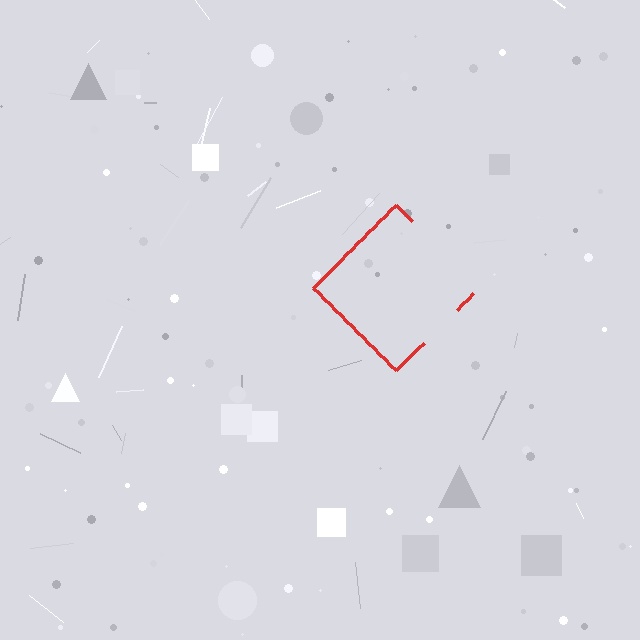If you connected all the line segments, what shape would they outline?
They would outline a diamond.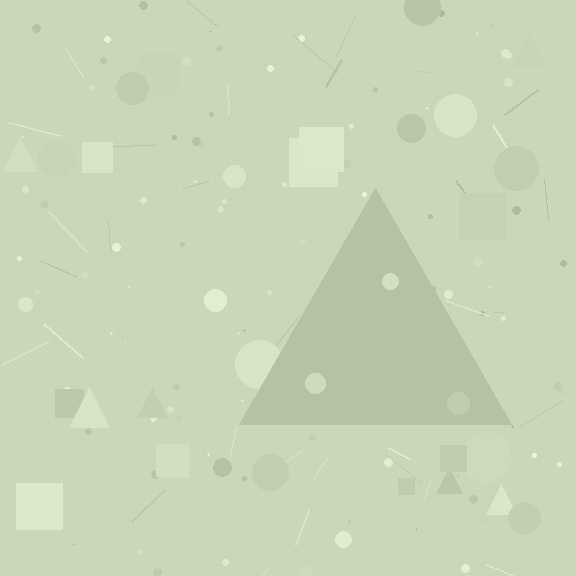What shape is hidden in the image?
A triangle is hidden in the image.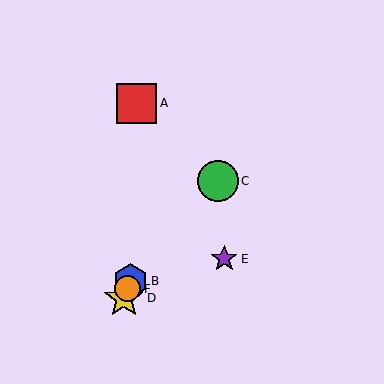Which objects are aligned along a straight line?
Objects B, D, F are aligned along a straight line.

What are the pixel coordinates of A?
Object A is at (137, 103).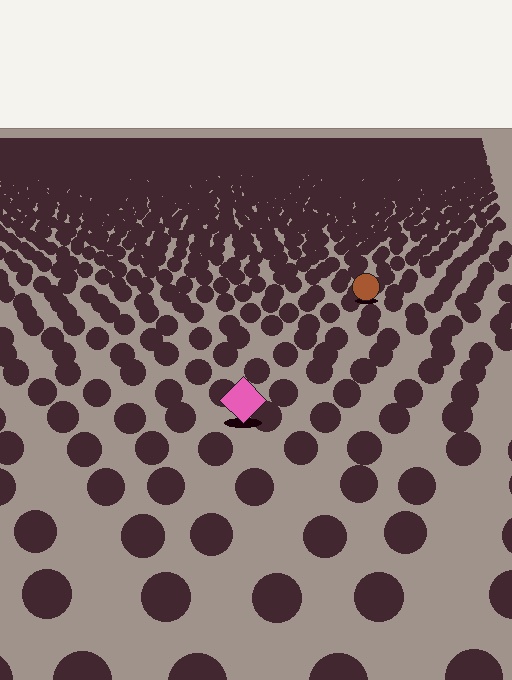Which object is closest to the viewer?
The pink diamond is closest. The texture marks near it are larger and more spread out.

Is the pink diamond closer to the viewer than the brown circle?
Yes. The pink diamond is closer — you can tell from the texture gradient: the ground texture is coarser near it.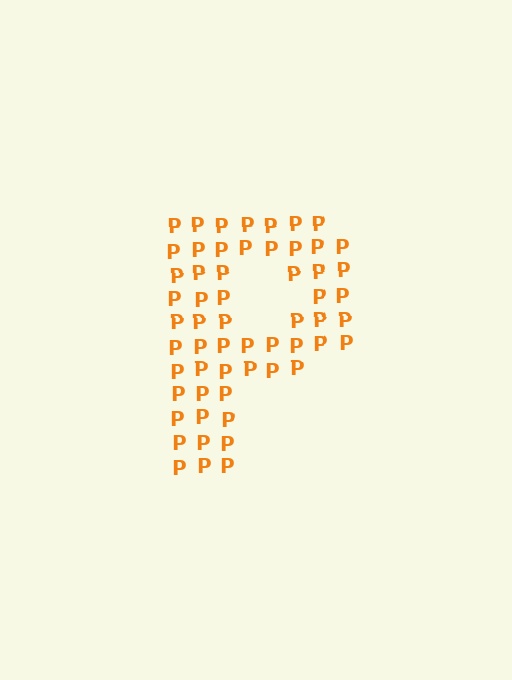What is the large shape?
The large shape is the letter P.